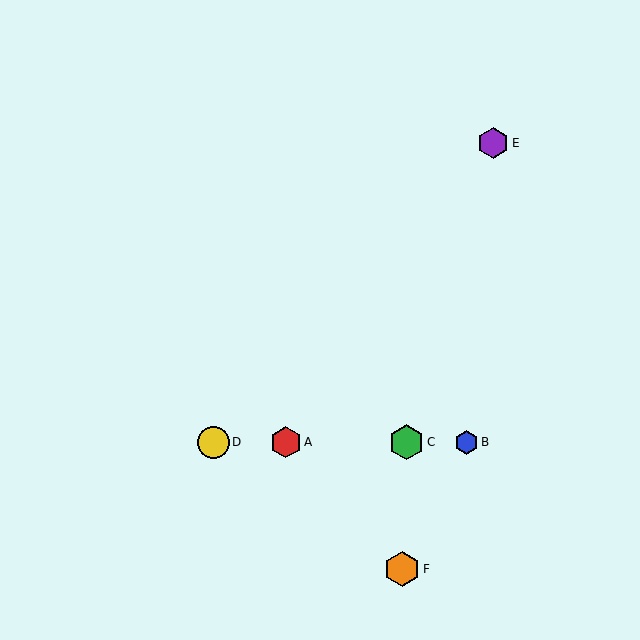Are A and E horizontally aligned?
No, A is at y≈442 and E is at y≈143.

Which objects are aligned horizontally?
Objects A, B, C, D are aligned horizontally.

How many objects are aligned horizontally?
4 objects (A, B, C, D) are aligned horizontally.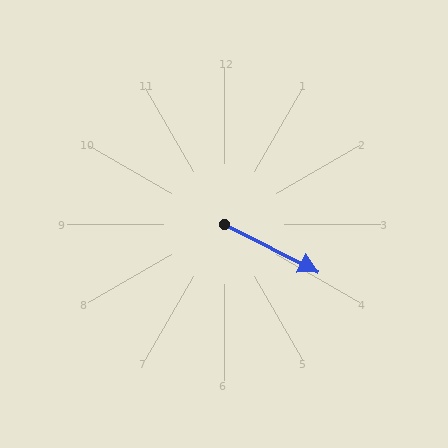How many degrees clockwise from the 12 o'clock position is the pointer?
Approximately 117 degrees.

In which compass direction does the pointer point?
Southeast.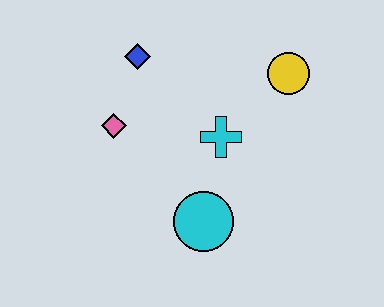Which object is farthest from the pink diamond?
The yellow circle is farthest from the pink diamond.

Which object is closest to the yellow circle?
The cyan cross is closest to the yellow circle.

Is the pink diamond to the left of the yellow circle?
Yes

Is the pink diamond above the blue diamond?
No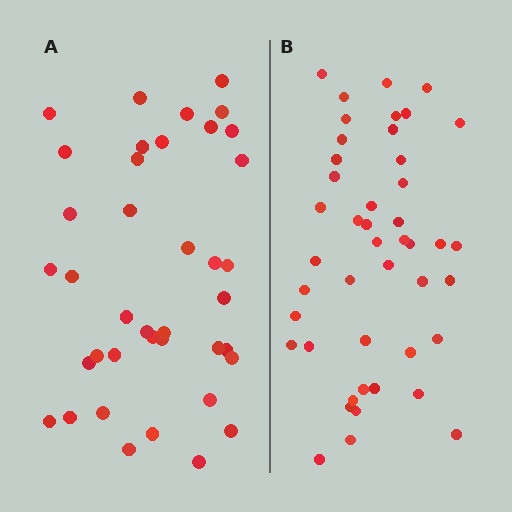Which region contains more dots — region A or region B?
Region B (the right region) has more dots.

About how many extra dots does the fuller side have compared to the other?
Region B has about 6 more dots than region A.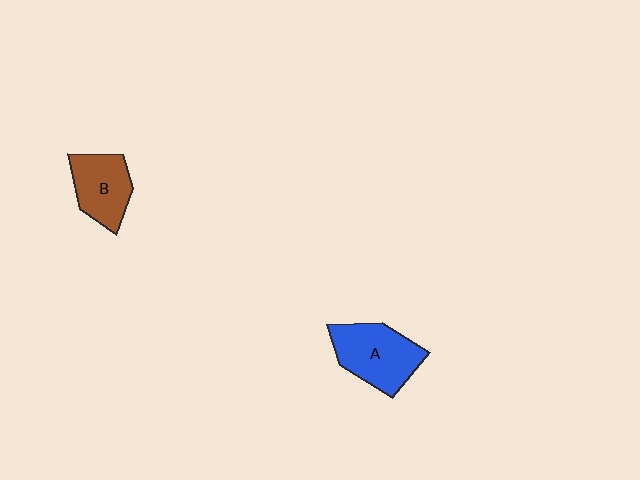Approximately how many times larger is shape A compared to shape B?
Approximately 1.3 times.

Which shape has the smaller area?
Shape B (brown).